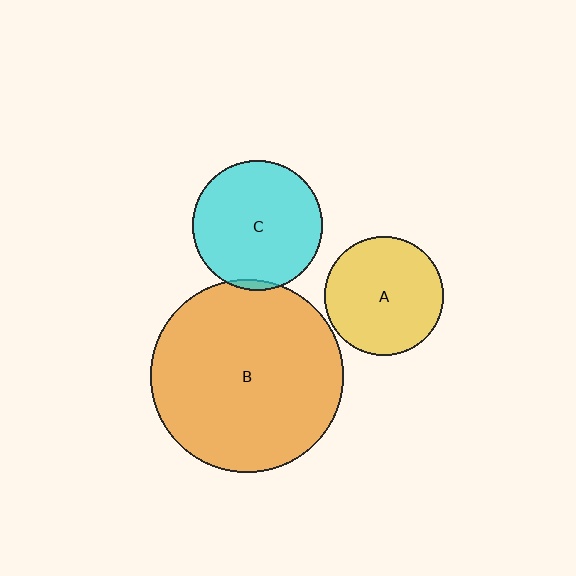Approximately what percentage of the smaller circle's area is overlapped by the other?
Approximately 5%.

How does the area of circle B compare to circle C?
Approximately 2.2 times.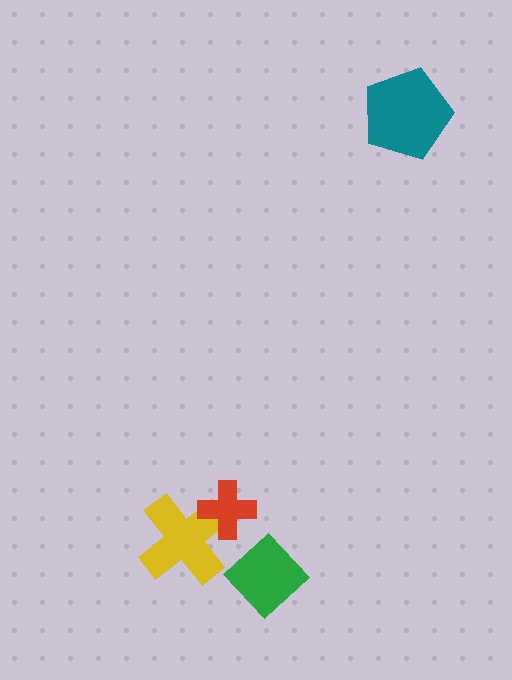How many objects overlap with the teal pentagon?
0 objects overlap with the teal pentagon.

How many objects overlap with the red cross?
1 object overlaps with the red cross.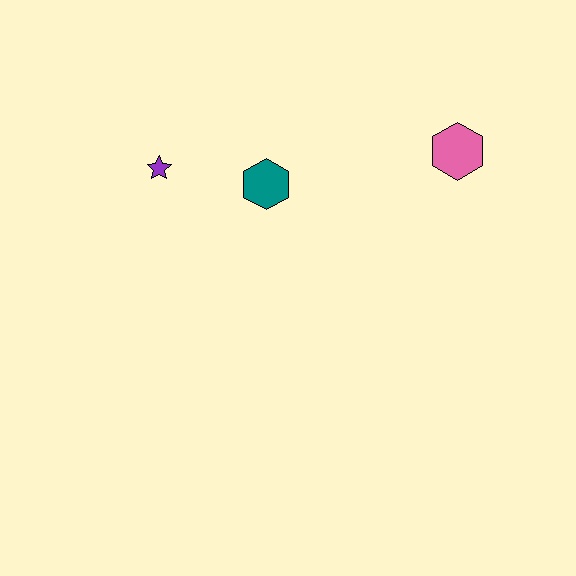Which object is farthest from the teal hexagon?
The pink hexagon is farthest from the teal hexagon.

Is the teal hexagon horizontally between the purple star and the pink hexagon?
Yes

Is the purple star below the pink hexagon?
Yes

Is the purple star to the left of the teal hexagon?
Yes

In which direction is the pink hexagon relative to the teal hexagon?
The pink hexagon is to the right of the teal hexagon.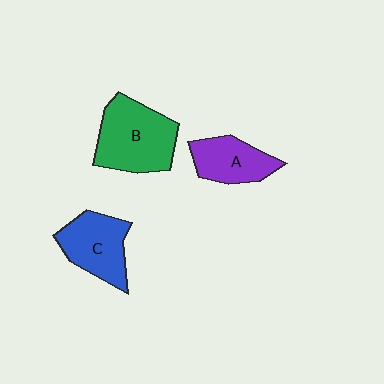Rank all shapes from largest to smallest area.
From largest to smallest: B (green), C (blue), A (purple).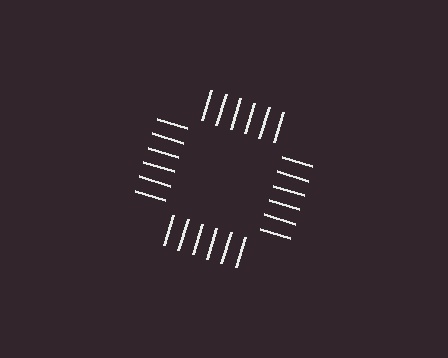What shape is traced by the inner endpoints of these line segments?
An illusory square — the line segments terminate on its edges but no continuous stroke is drawn.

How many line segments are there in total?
24 — 6 along each of the 4 edges.